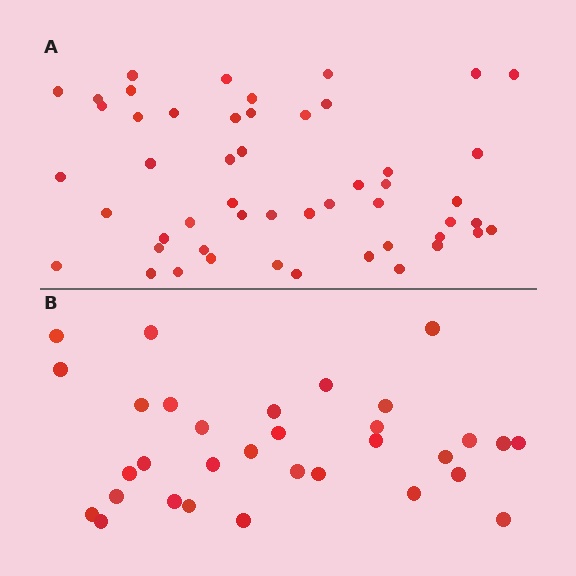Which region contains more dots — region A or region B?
Region A (the top region) has more dots.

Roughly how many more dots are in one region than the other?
Region A has approximately 20 more dots than region B.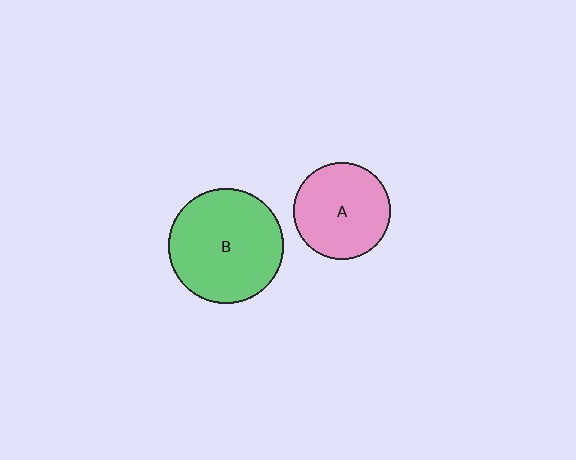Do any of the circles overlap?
No, none of the circles overlap.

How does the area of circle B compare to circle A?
Approximately 1.4 times.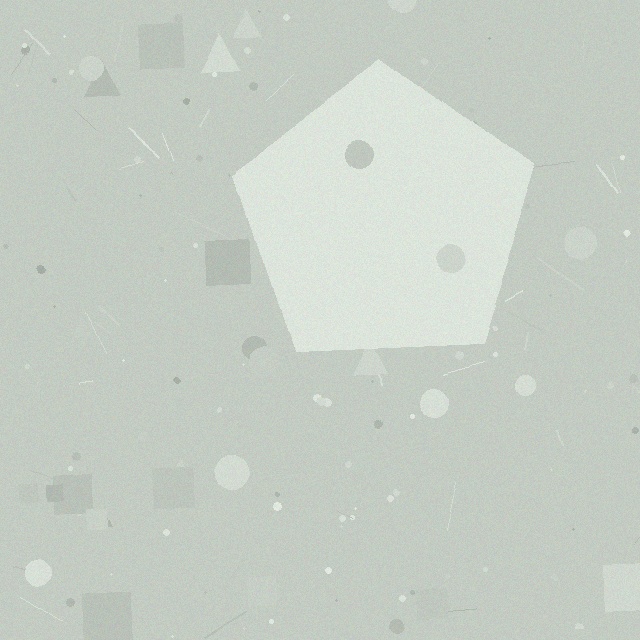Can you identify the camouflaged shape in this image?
The camouflaged shape is a pentagon.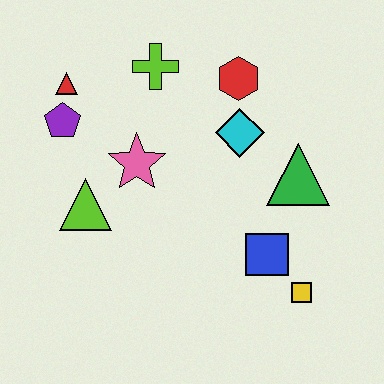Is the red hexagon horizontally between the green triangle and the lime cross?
Yes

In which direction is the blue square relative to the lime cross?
The blue square is below the lime cross.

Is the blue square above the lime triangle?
No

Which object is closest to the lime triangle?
The pink star is closest to the lime triangle.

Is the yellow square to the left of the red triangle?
No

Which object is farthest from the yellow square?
The red triangle is farthest from the yellow square.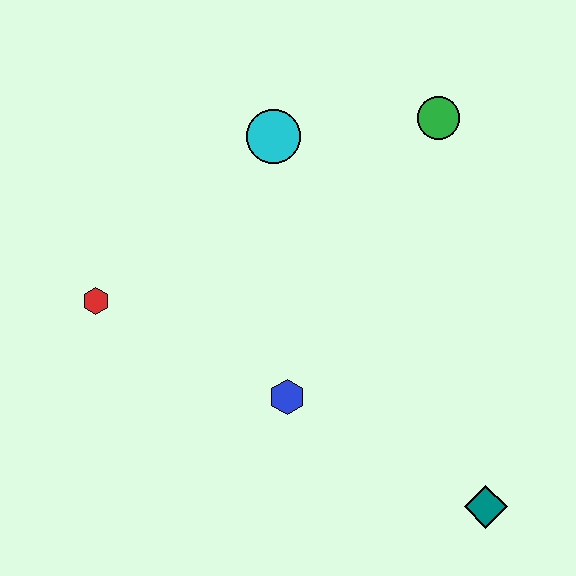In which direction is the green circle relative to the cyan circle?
The green circle is to the right of the cyan circle.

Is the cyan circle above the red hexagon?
Yes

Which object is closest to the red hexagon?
The blue hexagon is closest to the red hexagon.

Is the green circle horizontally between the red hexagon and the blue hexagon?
No